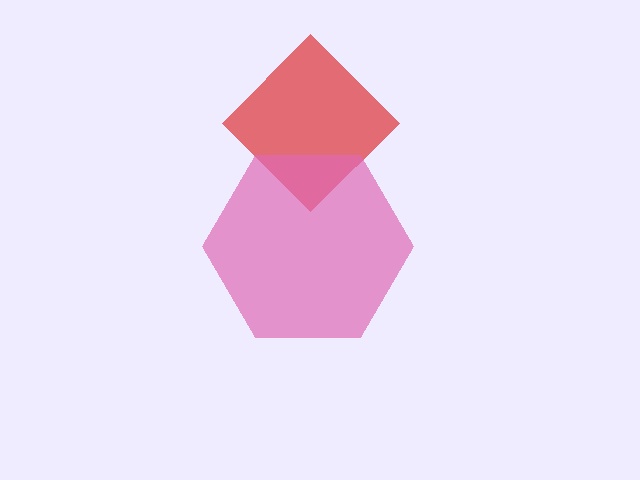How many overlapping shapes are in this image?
There are 2 overlapping shapes in the image.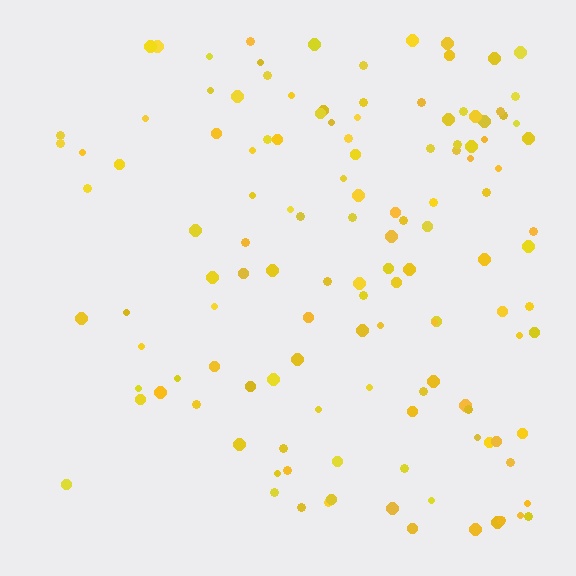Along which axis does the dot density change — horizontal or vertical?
Horizontal.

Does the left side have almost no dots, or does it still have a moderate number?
Still a moderate number, just noticeably fewer than the right.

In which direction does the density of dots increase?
From left to right, with the right side densest.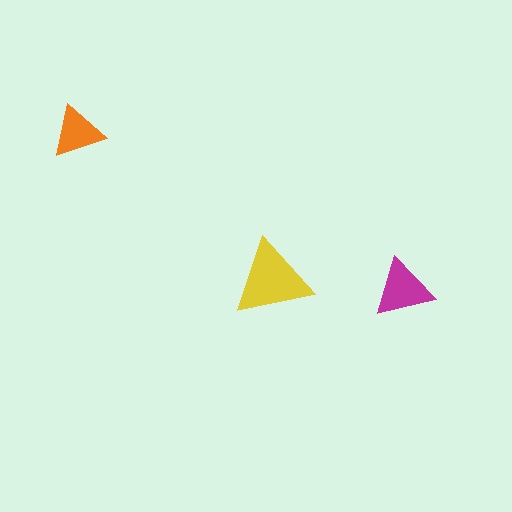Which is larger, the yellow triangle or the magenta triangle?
The yellow one.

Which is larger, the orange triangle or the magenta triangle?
The magenta one.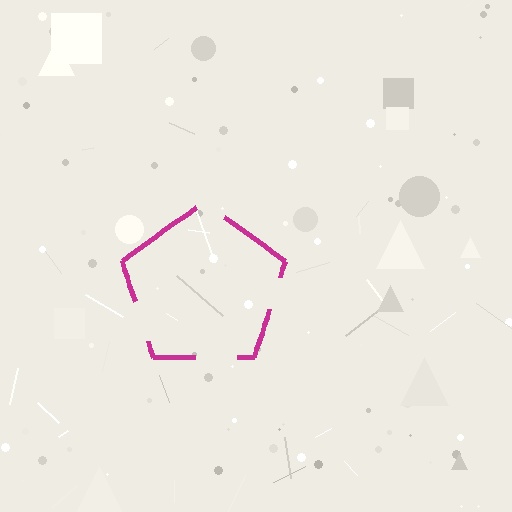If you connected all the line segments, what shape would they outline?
They would outline a pentagon.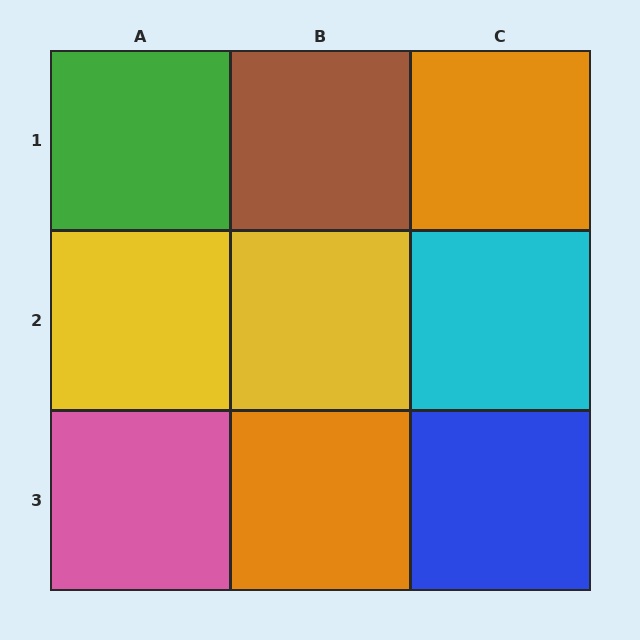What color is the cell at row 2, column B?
Yellow.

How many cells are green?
1 cell is green.